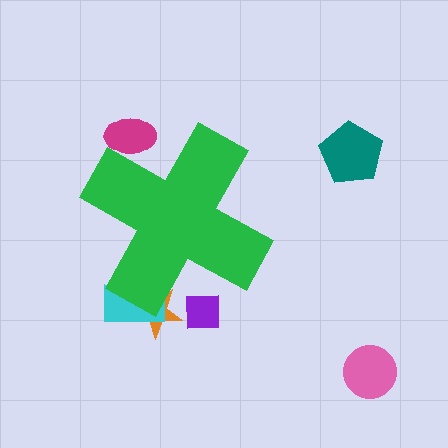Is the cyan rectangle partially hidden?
Yes, the cyan rectangle is partially hidden behind the green cross.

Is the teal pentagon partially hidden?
No, the teal pentagon is fully visible.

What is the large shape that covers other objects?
A green cross.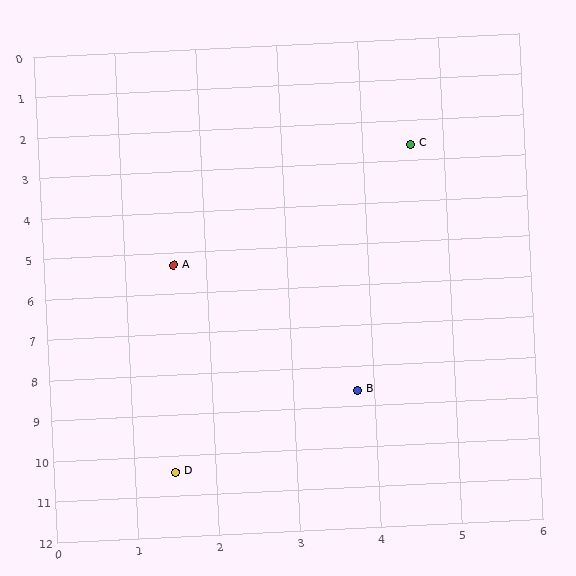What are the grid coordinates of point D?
Point D is at approximately (1.5, 10.4).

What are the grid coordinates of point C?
Point C is at approximately (4.6, 2.6).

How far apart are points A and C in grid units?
Points A and C are about 4.0 grid units apart.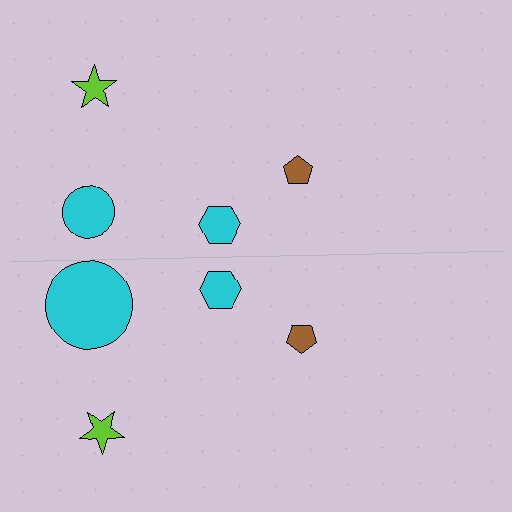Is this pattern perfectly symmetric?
No, the pattern is not perfectly symmetric. The cyan circle on the bottom side has a different size than its mirror counterpart.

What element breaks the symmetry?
The cyan circle on the bottom side has a different size than its mirror counterpart.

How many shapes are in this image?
There are 8 shapes in this image.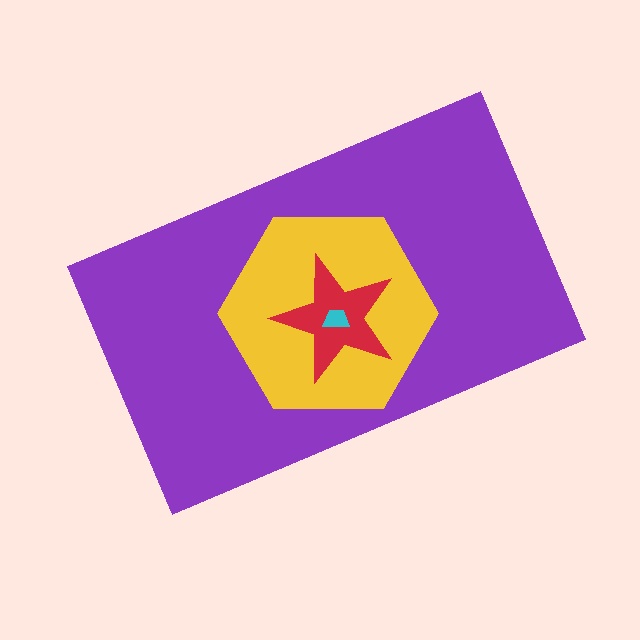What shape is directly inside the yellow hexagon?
The red star.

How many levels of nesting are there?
4.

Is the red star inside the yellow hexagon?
Yes.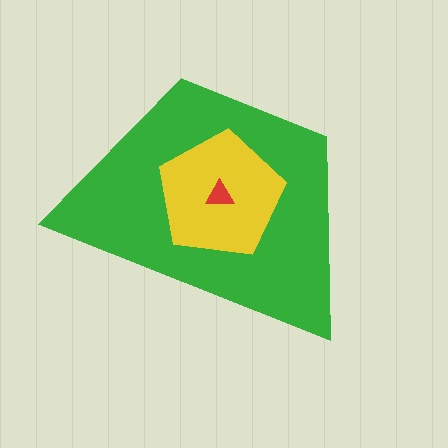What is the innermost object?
The red triangle.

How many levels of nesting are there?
3.